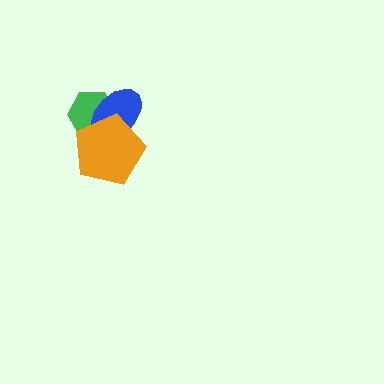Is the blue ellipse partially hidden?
Yes, it is partially covered by another shape.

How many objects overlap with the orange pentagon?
2 objects overlap with the orange pentagon.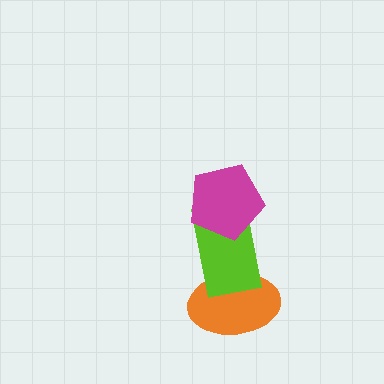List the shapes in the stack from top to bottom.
From top to bottom: the magenta pentagon, the lime rectangle, the orange ellipse.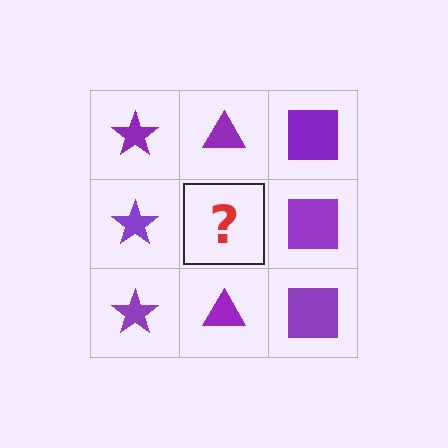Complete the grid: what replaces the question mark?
The question mark should be replaced with a purple triangle.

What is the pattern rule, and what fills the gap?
The rule is that each column has a consistent shape. The gap should be filled with a purple triangle.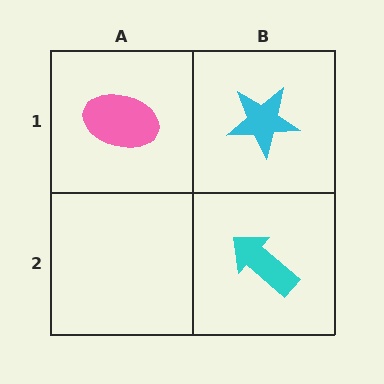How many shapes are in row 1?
2 shapes.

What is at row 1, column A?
A pink ellipse.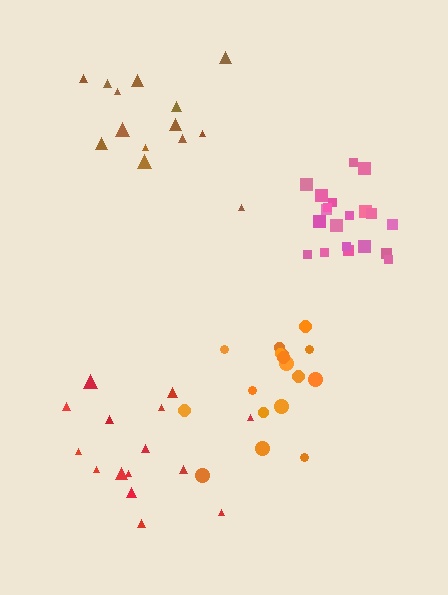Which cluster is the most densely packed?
Pink.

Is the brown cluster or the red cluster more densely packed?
Brown.